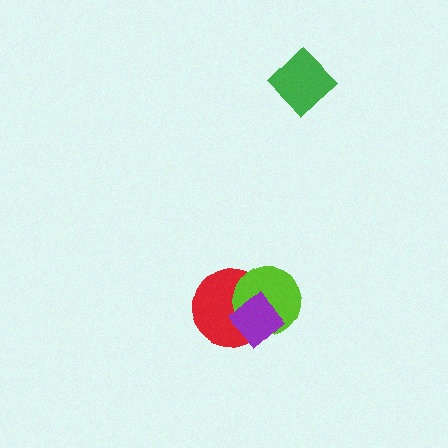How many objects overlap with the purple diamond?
2 objects overlap with the purple diamond.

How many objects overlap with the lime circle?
2 objects overlap with the lime circle.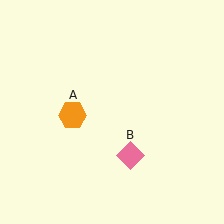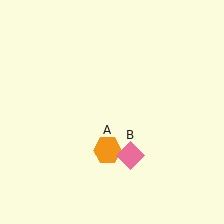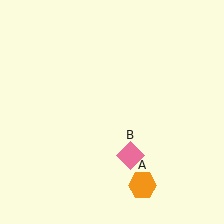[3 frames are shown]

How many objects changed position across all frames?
1 object changed position: orange hexagon (object A).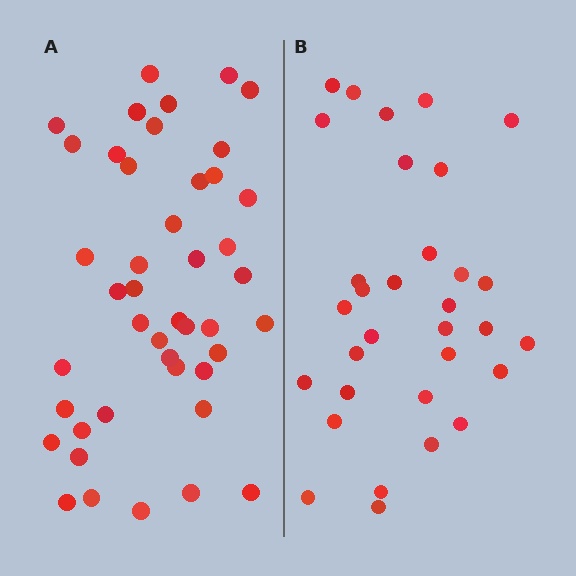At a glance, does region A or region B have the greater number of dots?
Region A (the left region) has more dots.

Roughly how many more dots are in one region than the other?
Region A has roughly 12 or so more dots than region B.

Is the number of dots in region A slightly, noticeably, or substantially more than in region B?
Region A has noticeably more, but not dramatically so. The ratio is roughly 1.4 to 1.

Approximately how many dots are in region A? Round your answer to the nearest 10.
About 40 dots. (The exact count is 44, which rounds to 40.)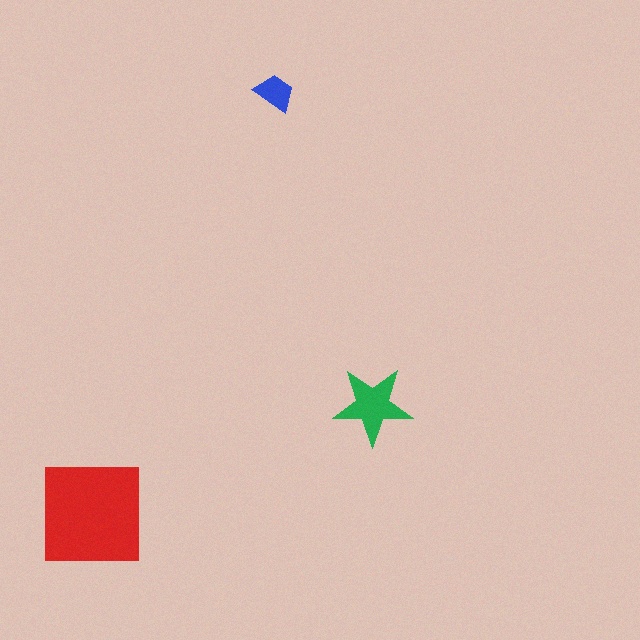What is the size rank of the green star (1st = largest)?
2nd.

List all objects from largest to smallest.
The red square, the green star, the blue trapezoid.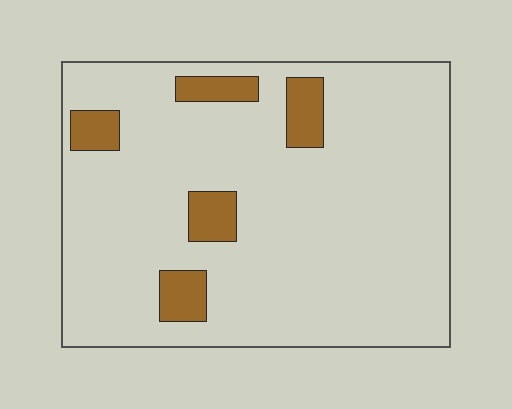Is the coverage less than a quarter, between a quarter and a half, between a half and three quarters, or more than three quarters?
Less than a quarter.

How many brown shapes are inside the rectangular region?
5.